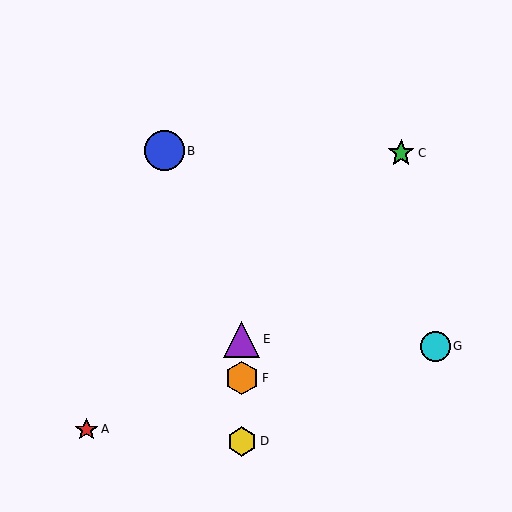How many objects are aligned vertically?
3 objects (D, E, F) are aligned vertically.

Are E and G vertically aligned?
No, E is at x≈242 and G is at x≈435.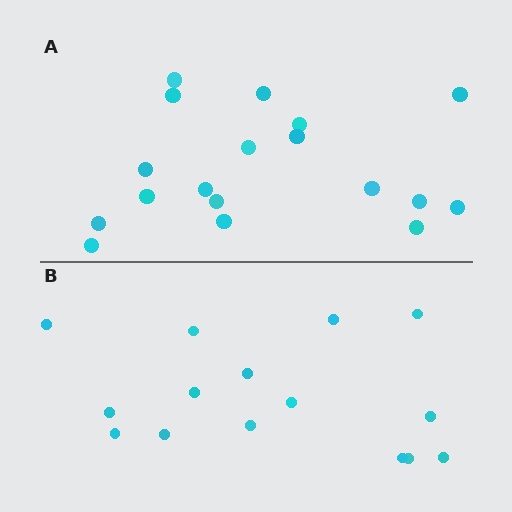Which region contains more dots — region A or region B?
Region A (the top region) has more dots.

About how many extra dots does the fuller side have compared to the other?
Region A has just a few more — roughly 2 or 3 more dots than region B.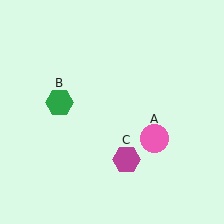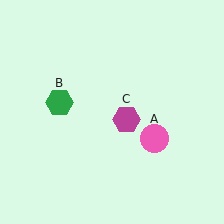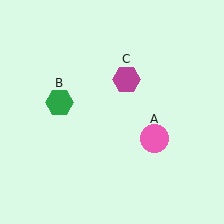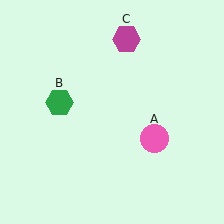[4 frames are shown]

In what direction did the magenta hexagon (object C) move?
The magenta hexagon (object C) moved up.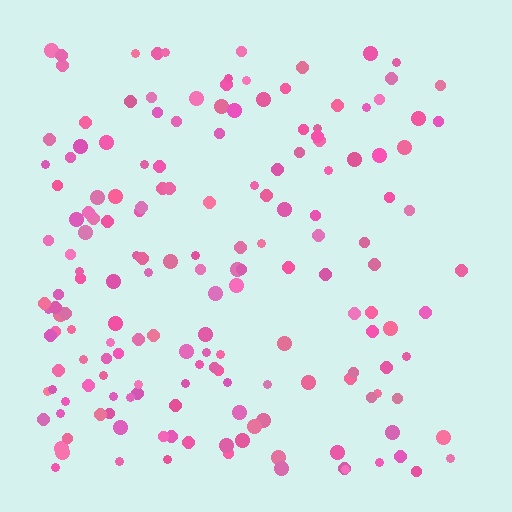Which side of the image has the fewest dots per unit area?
The right.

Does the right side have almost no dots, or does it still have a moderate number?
Still a moderate number, just noticeably fewer than the left.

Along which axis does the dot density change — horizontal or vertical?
Horizontal.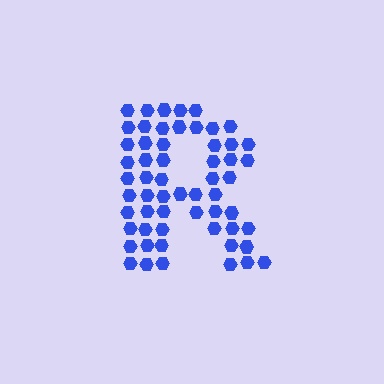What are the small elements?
The small elements are hexagons.